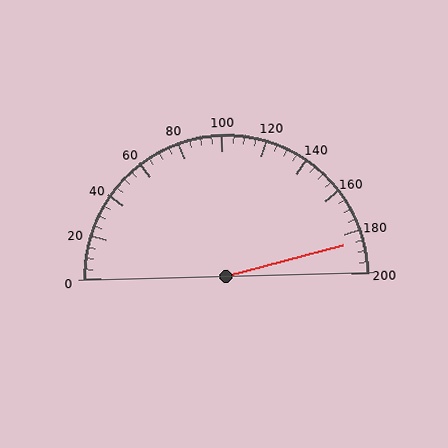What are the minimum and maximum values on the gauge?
The gauge ranges from 0 to 200.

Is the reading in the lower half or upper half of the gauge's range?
The reading is in the upper half of the range (0 to 200).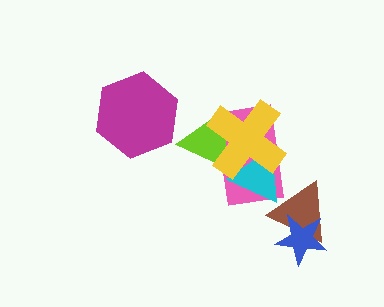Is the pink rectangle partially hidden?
Yes, it is partially covered by another shape.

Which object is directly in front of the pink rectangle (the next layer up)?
The lime triangle is directly in front of the pink rectangle.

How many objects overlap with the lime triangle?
2 objects overlap with the lime triangle.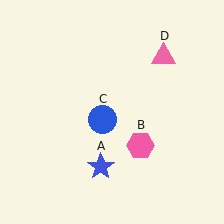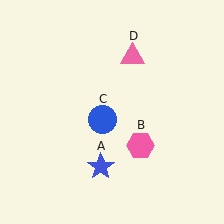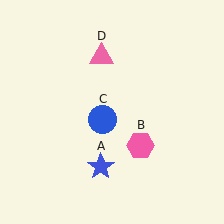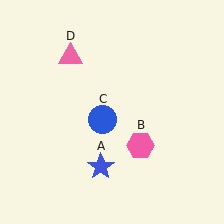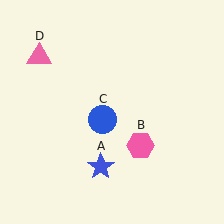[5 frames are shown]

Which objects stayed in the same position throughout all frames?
Blue star (object A) and pink hexagon (object B) and blue circle (object C) remained stationary.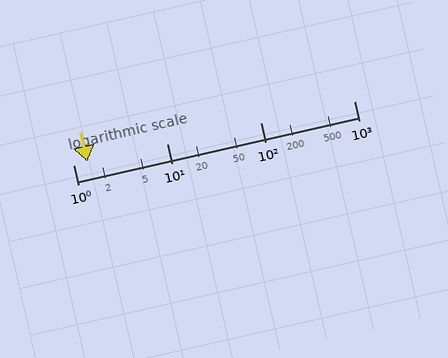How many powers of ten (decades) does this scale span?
The scale spans 3 decades, from 1 to 1000.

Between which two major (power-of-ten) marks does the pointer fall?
The pointer is between 1 and 10.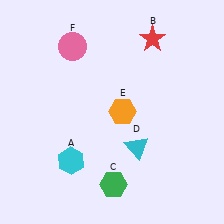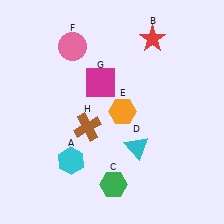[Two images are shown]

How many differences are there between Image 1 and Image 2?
There are 2 differences between the two images.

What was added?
A magenta square (G), a brown cross (H) were added in Image 2.